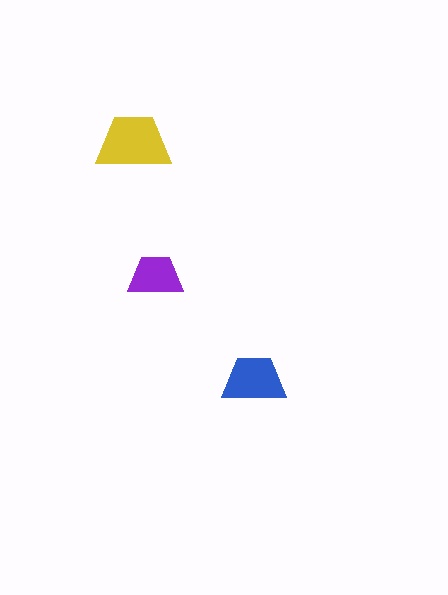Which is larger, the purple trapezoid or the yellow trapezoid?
The yellow one.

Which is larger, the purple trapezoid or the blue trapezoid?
The blue one.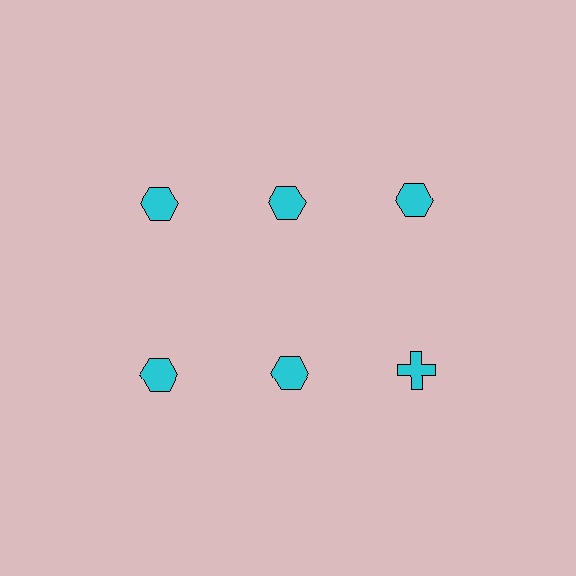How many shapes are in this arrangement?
There are 6 shapes arranged in a grid pattern.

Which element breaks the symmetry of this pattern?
The cyan cross in the second row, center column breaks the symmetry. All other shapes are cyan hexagons.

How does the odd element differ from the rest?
It has a different shape: cross instead of hexagon.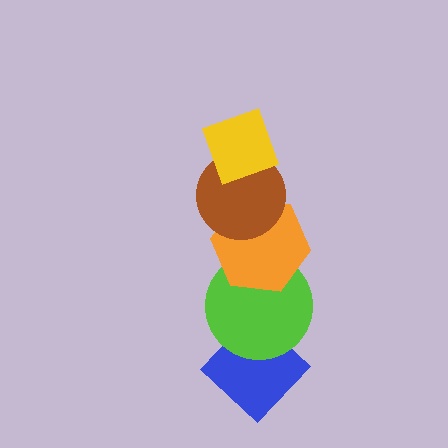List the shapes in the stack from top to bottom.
From top to bottom: the yellow diamond, the brown circle, the orange hexagon, the lime circle, the blue diamond.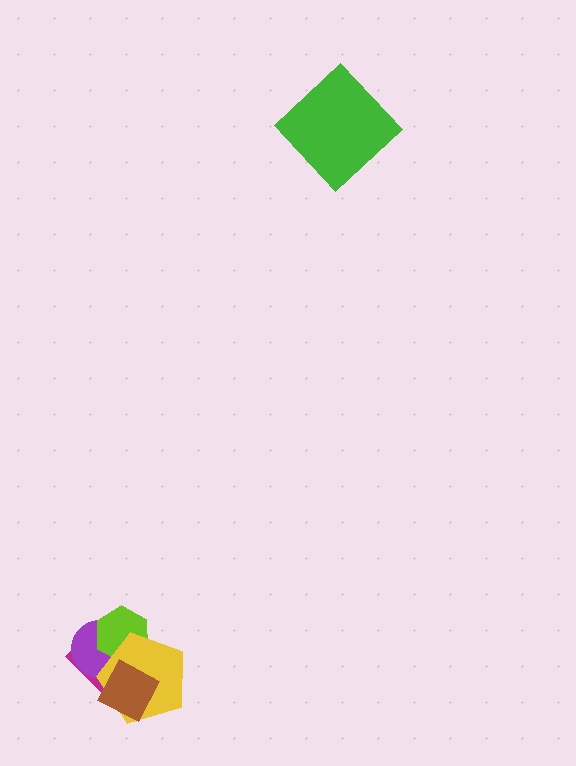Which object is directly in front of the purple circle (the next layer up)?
The lime hexagon is directly in front of the purple circle.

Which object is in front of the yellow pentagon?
The brown diamond is in front of the yellow pentagon.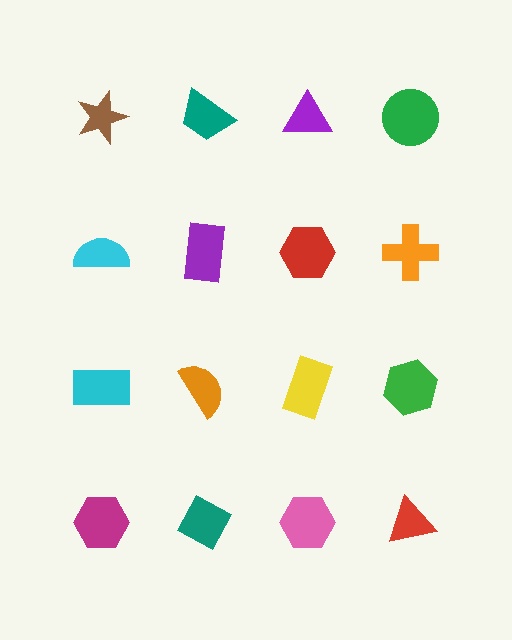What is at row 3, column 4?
A green hexagon.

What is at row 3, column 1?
A cyan rectangle.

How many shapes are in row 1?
4 shapes.